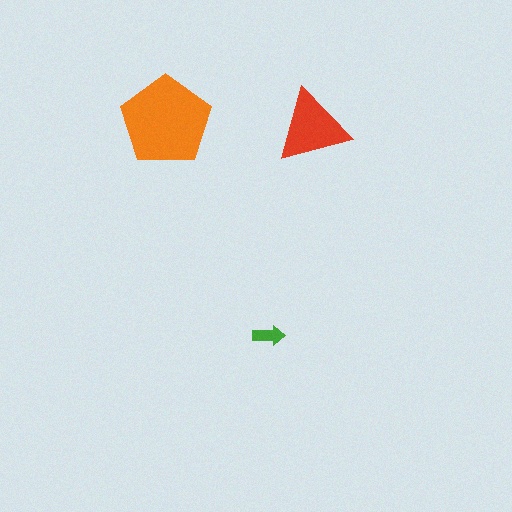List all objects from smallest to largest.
The green arrow, the red triangle, the orange pentagon.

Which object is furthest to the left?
The orange pentagon is leftmost.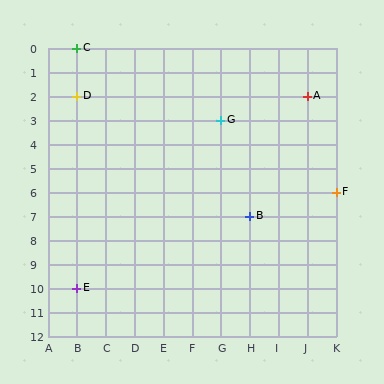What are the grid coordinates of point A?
Point A is at grid coordinates (J, 2).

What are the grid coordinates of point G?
Point G is at grid coordinates (G, 3).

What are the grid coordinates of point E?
Point E is at grid coordinates (B, 10).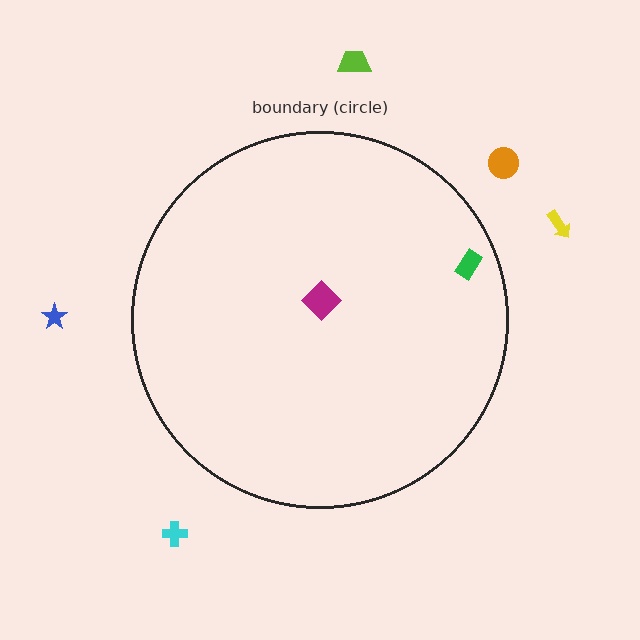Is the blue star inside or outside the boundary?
Outside.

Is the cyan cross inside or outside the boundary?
Outside.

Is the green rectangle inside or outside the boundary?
Inside.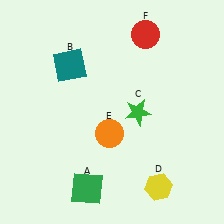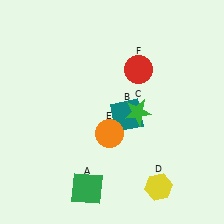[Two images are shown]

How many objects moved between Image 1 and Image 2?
2 objects moved between the two images.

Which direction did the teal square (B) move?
The teal square (B) moved right.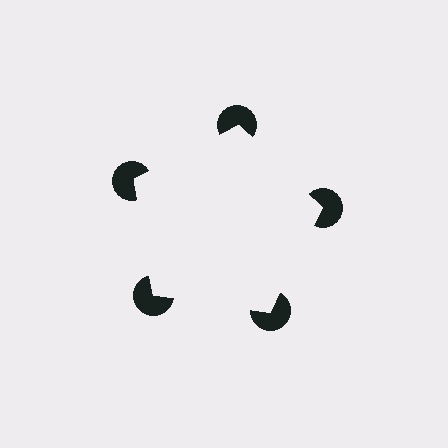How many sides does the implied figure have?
5 sides.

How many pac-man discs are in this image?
There are 5 — one at each vertex of the illusory pentagon.